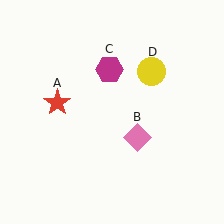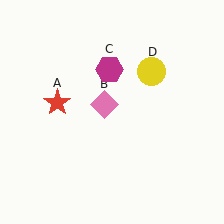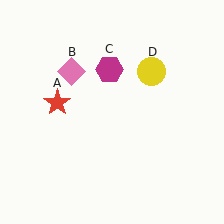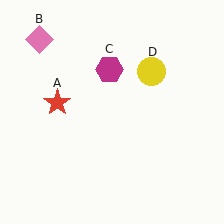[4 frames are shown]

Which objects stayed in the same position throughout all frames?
Red star (object A) and magenta hexagon (object C) and yellow circle (object D) remained stationary.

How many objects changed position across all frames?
1 object changed position: pink diamond (object B).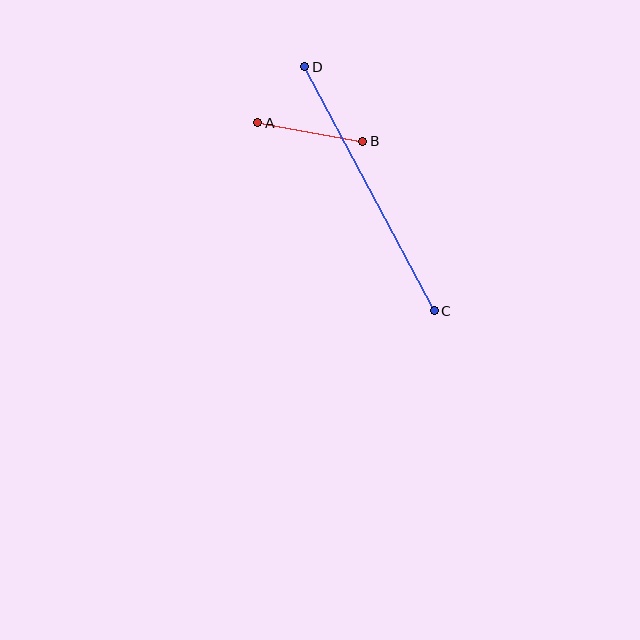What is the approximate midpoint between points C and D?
The midpoint is at approximately (369, 189) pixels.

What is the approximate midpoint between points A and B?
The midpoint is at approximately (310, 132) pixels.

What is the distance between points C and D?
The distance is approximately 276 pixels.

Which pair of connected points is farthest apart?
Points C and D are farthest apart.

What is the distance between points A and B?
The distance is approximately 107 pixels.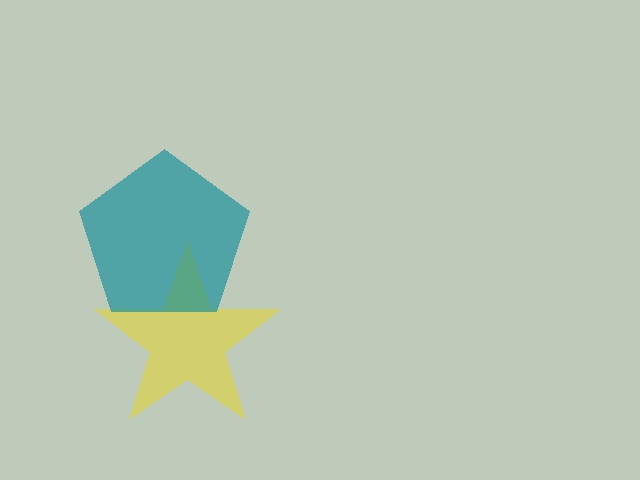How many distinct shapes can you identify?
There are 2 distinct shapes: a yellow star, a teal pentagon.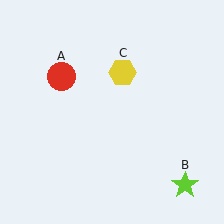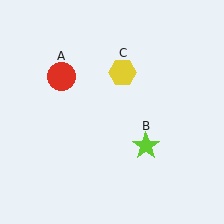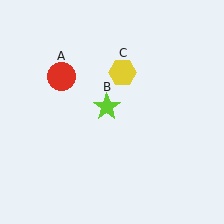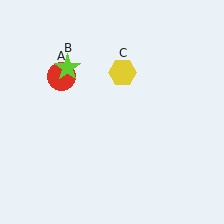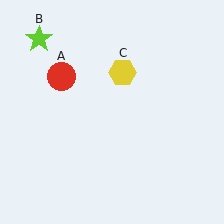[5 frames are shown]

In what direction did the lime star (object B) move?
The lime star (object B) moved up and to the left.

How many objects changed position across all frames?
1 object changed position: lime star (object B).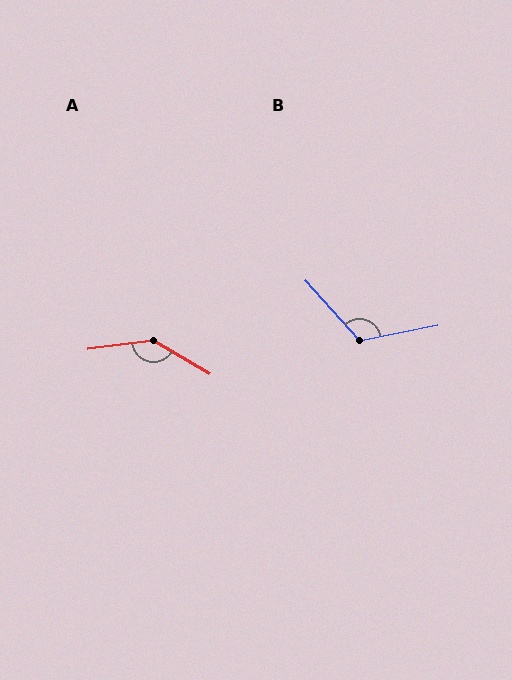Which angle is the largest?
A, at approximately 141 degrees.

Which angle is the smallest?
B, at approximately 121 degrees.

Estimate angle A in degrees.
Approximately 141 degrees.